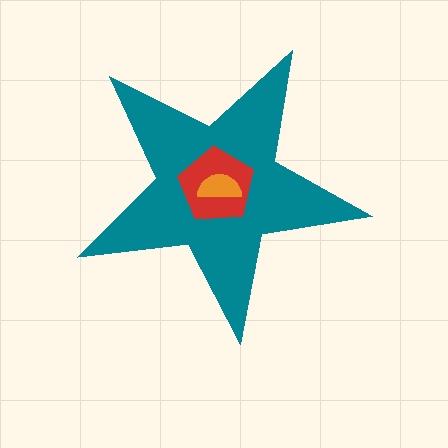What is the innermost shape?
The orange semicircle.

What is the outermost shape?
The teal star.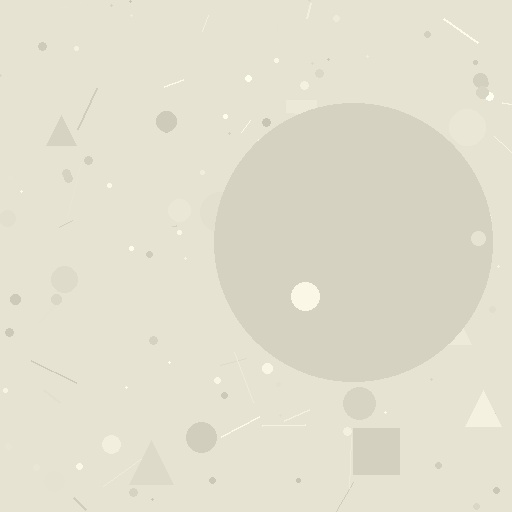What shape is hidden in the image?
A circle is hidden in the image.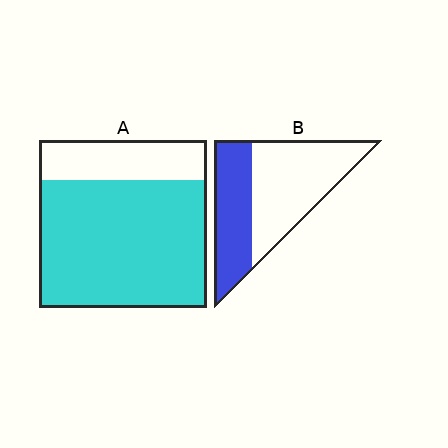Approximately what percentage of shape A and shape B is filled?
A is approximately 75% and B is approximately 40%.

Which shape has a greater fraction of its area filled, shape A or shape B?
Shape A.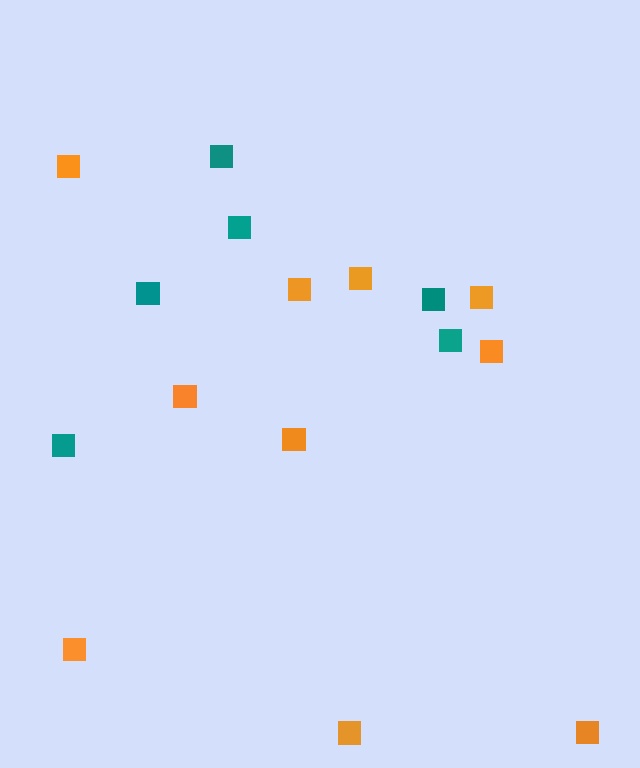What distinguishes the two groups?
There are 2 groups: one group of orange squares (10) and one group of teal squares (6).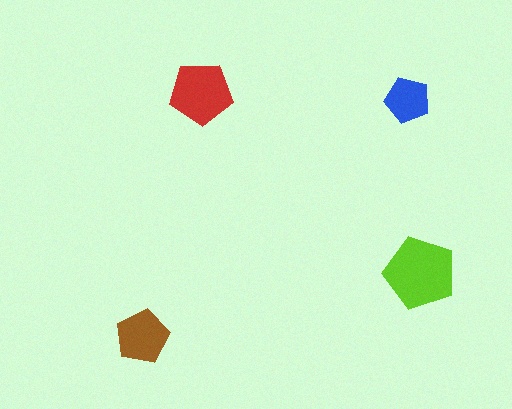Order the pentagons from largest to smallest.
the lime one, the red one, the brown one, the blue one.